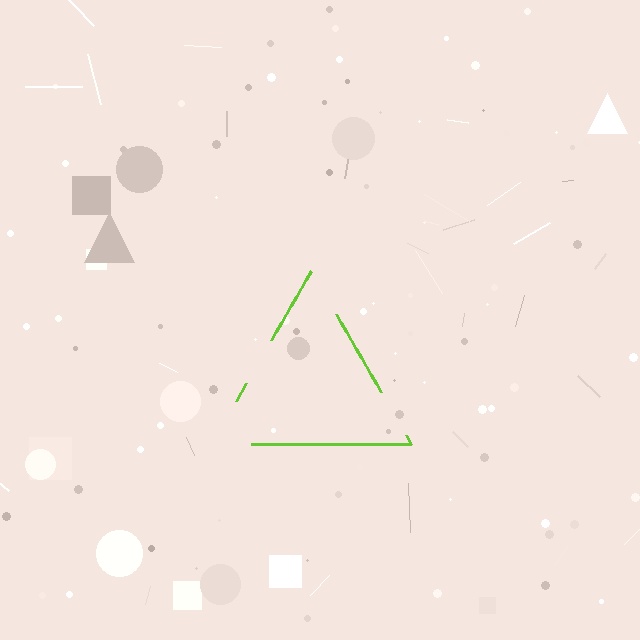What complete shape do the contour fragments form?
The contour fragments form a triangle.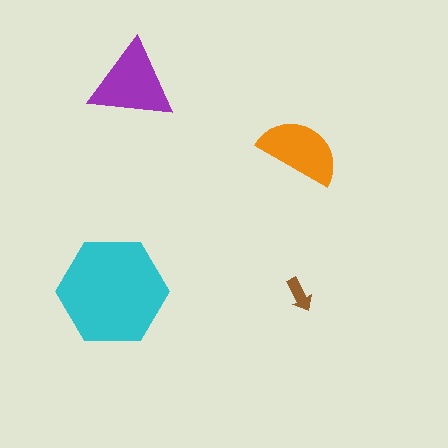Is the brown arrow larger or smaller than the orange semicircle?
Smaller.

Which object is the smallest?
The brown arrow.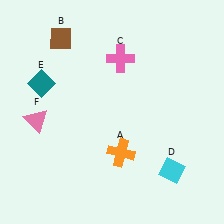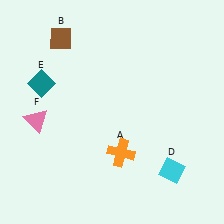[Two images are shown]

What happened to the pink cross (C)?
The pink cross (C) was removed in Image 2. It was in the top-right area of Image 1.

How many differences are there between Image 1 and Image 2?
There is 1 difference between the two images.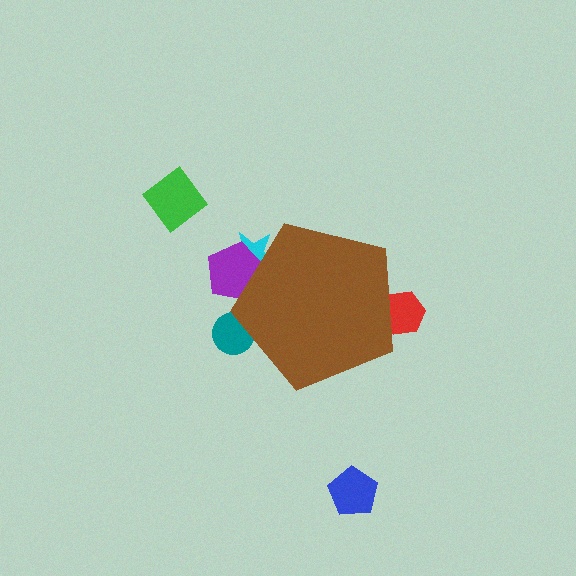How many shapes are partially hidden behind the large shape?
4 shapes are partially hidden.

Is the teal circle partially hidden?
Yes, the teal circle is partially hidden behind the brown pentagon.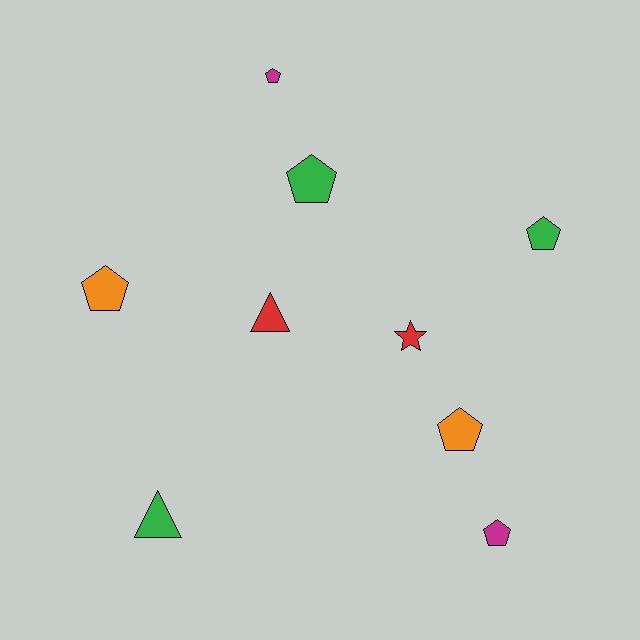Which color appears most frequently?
Green, with 3 objects.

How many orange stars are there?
There are no orange stars.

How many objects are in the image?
There are 9 objects.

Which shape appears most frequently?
Pentagon, with 6 objects.